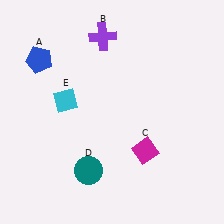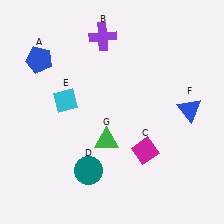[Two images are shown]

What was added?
A blue triangle (F), a green triangle (G) were added in Image 2.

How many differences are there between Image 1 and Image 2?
There are 2 differences between the two images.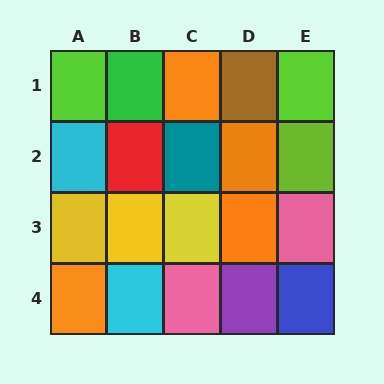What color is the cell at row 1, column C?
Orange.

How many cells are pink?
2 cells are pink.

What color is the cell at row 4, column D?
Purple.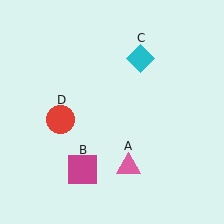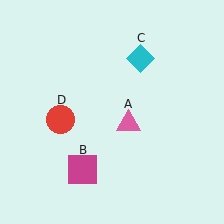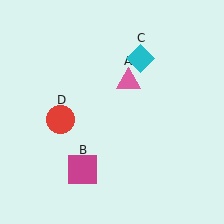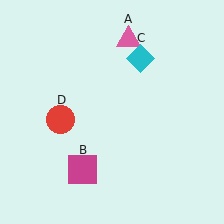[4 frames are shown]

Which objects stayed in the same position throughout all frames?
Magenta square (object B) and cyan diamond (object C) and red circle (object D) remained stationary.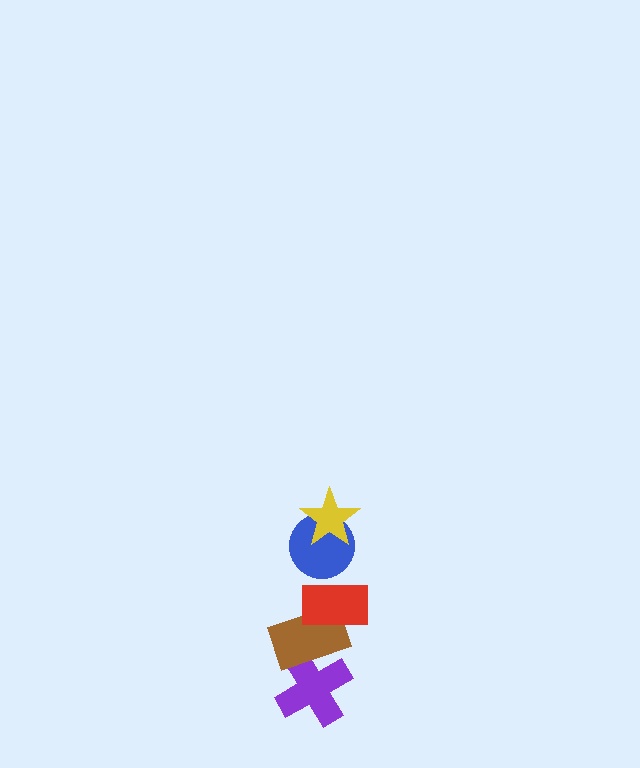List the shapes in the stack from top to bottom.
From top to bottom: the yellow star, the blue circle, the red rectangle, the brown rectangle, the purple cross.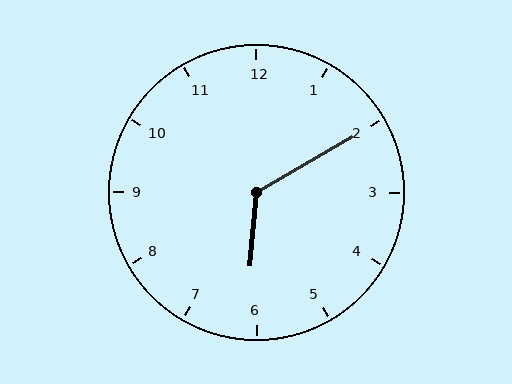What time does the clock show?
6:10.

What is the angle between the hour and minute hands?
Approximately 125 degrees.